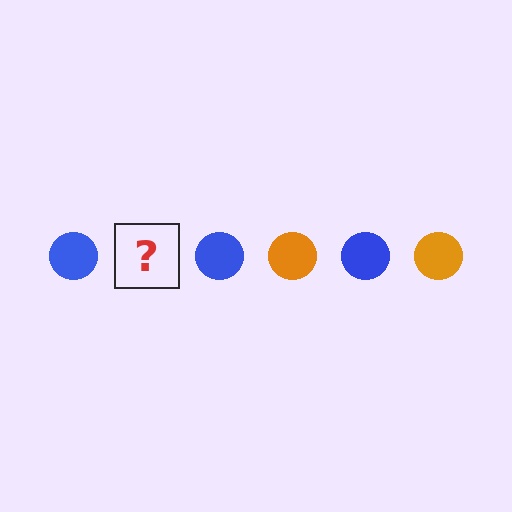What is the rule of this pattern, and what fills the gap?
The rule is that the pattern cycles through blue, orange circles. The gap should be filled with an orange circle.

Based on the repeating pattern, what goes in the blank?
The blank should be an orange circle.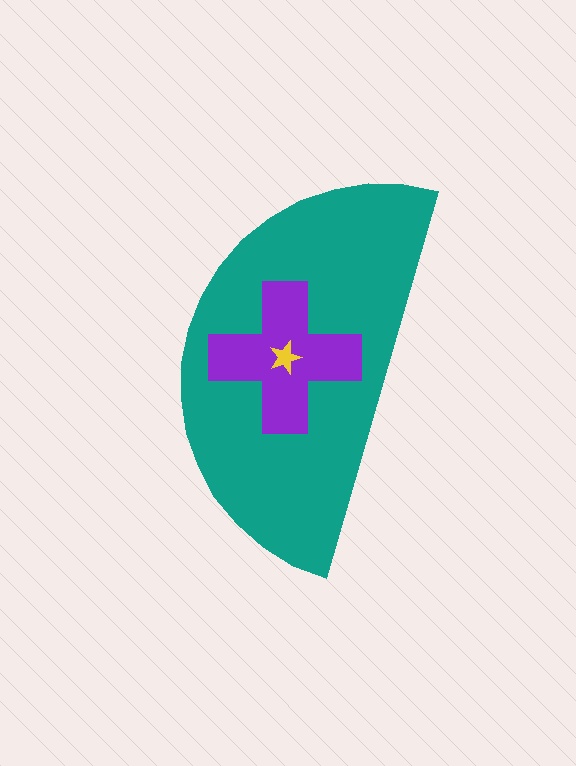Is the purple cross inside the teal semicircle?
Yes.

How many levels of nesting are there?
3.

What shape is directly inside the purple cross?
The yellow star.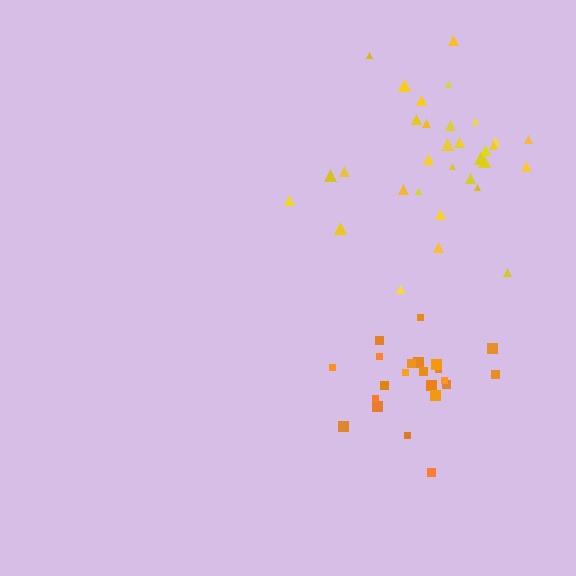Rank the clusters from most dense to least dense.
orange, yellow.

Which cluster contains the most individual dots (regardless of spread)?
Yellow (33).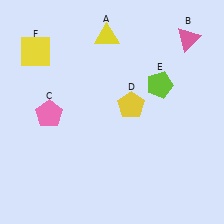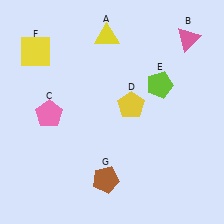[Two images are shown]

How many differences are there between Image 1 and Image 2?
There is 1 difference between the two images.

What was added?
A brown pentagon (G) was added in Image 2.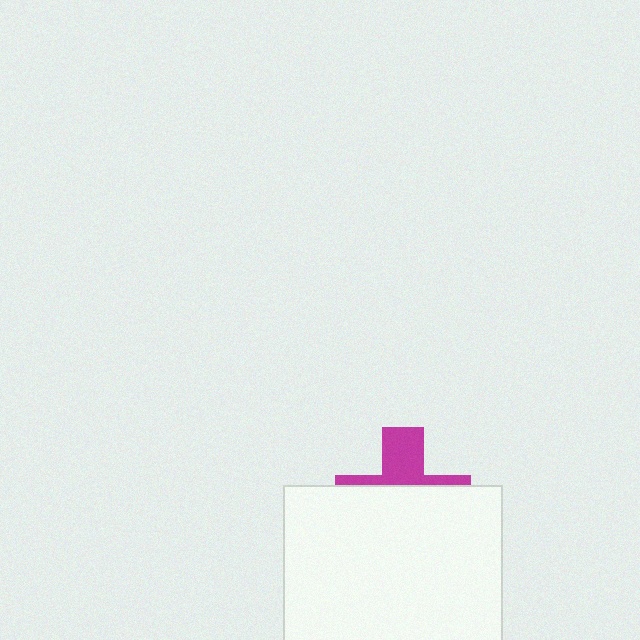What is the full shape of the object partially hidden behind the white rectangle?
The partially hidden object is a magenta cross.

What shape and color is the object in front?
The object in front is a white rectangle.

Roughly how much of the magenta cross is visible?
A small part of it is visible (roughly 36%).